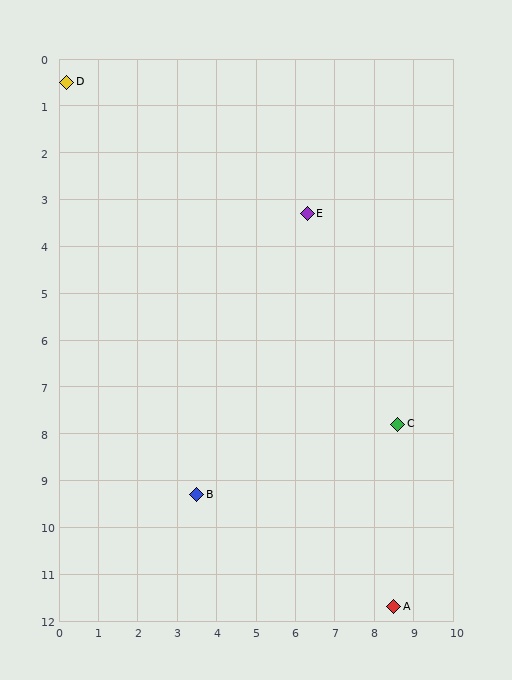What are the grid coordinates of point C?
Point C is at approximately (8.6, 7.8).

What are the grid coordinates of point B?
Point B is at approximately (3.5, 9.3).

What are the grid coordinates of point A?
Point A is at approximately (8.5, 11.7).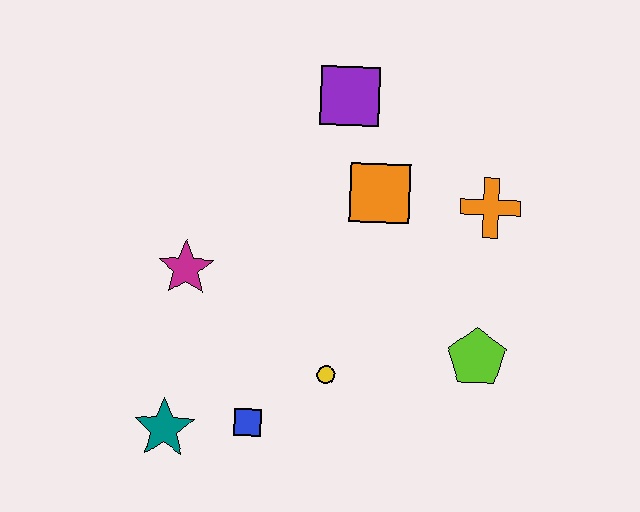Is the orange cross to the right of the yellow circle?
Yes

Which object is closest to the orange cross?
The orange square is closest to the orange cross.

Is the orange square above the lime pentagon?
Yes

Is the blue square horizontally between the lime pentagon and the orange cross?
No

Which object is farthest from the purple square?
The teal star is farthest from the purple square.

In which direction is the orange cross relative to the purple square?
The orange cross is to the right of the purple square.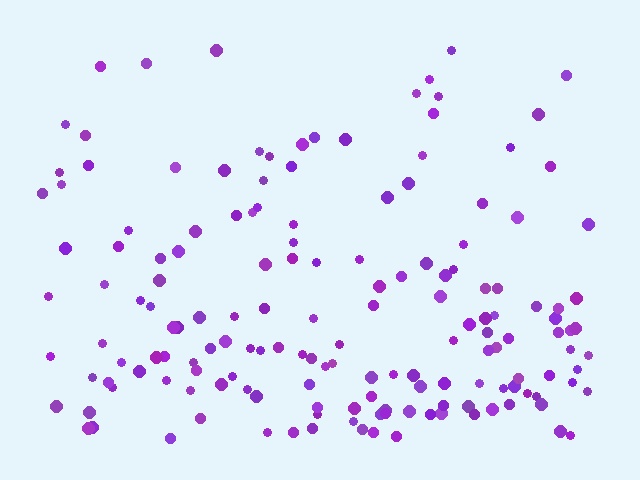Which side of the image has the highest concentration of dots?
The bottom.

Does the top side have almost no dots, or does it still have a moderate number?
Still a moderate number, just noticeably fewer than the bottom.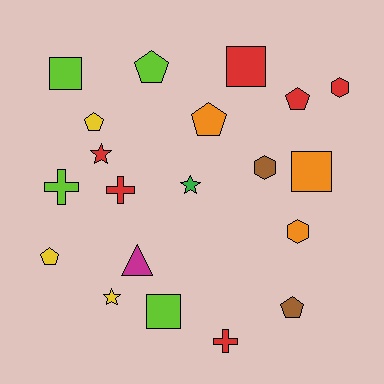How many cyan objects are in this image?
There are no cyan objects.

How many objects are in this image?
There are 20 objects.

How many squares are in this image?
There are 4 squares.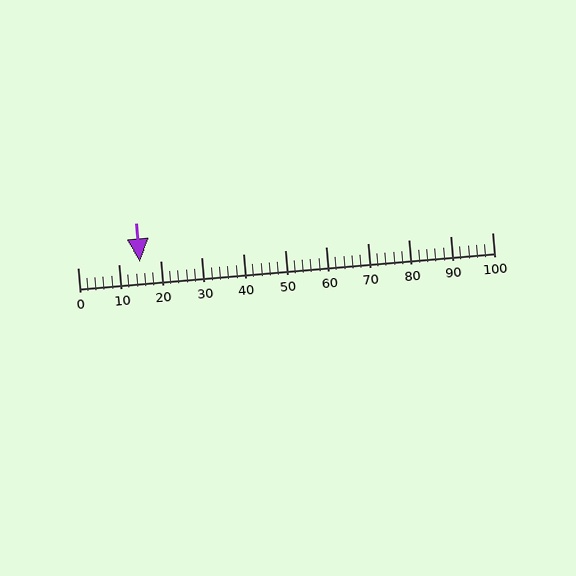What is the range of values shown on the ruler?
The ruler shows values from 0 to 100.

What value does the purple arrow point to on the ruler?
The purple arrow points to approximately 15.